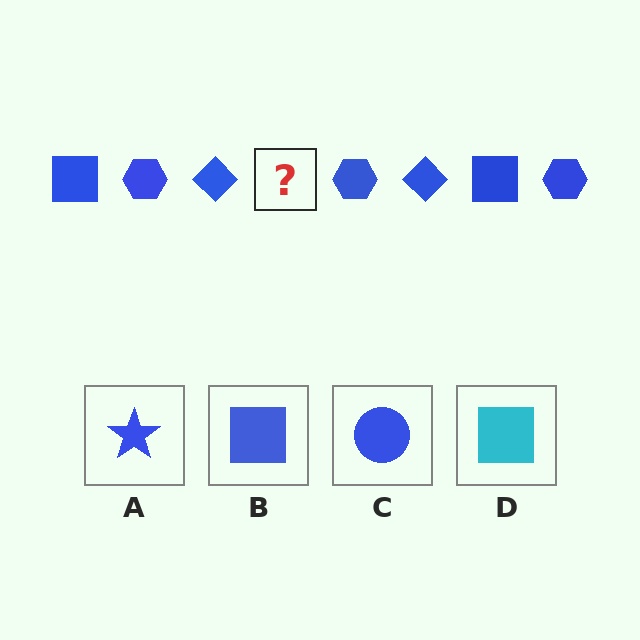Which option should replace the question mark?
Option B.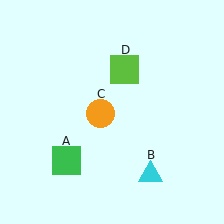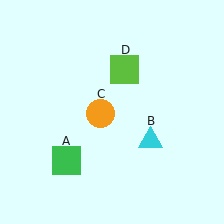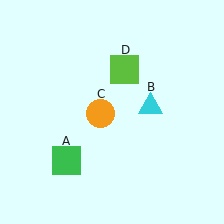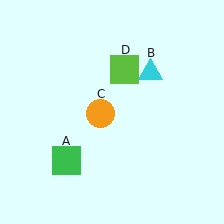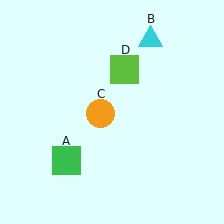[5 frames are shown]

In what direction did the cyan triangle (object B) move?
The cyan triangle (object B) moved up.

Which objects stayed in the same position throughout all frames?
Green square (object A) and orange circle (object C) and lime square (object D) remained stationary.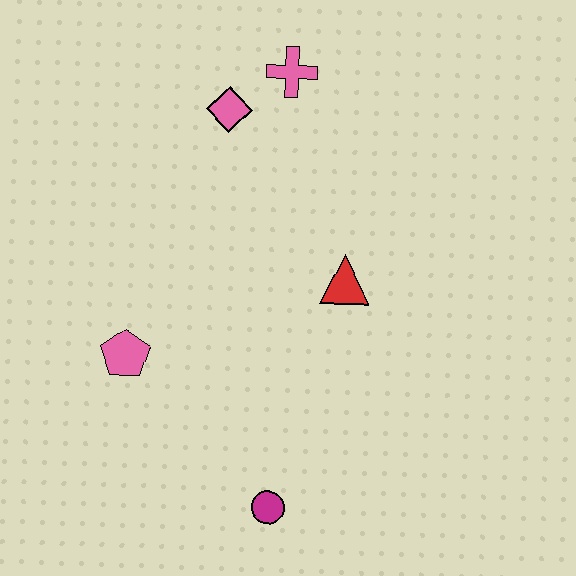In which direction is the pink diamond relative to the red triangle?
The pink diamond is above the red triangle.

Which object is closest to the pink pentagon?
The magenta circle is closest to the pink pentagon.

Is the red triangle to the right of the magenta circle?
Yes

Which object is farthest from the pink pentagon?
The pink cross is farthest from the pink pentagon.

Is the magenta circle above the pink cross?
No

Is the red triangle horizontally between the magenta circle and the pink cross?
No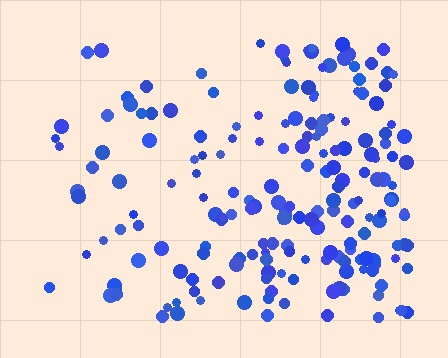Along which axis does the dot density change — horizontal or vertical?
Horizontal.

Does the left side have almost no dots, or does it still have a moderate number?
Still a moderate number, just noticeably fewer than the right.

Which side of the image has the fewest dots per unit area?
The left.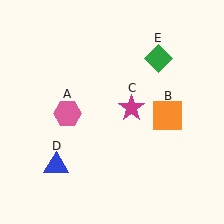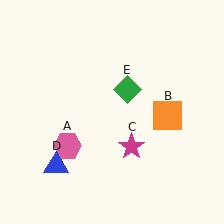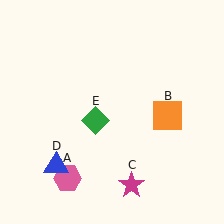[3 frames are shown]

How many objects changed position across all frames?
3 objects changed position: pink hexagon (object A), magenta star (object C), green diamond (object E).